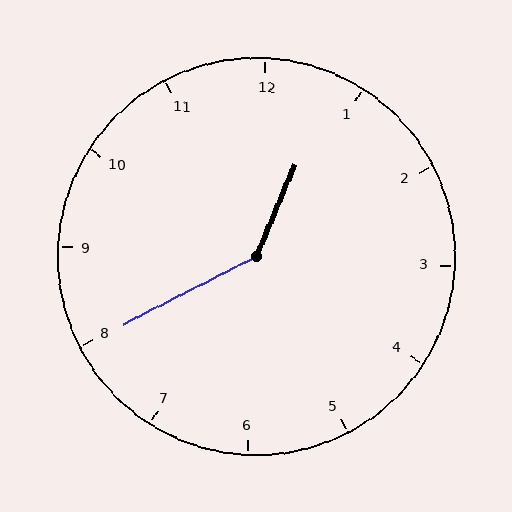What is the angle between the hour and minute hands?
Approximately 140 degrees.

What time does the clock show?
12:40.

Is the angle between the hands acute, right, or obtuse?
It is obtuse.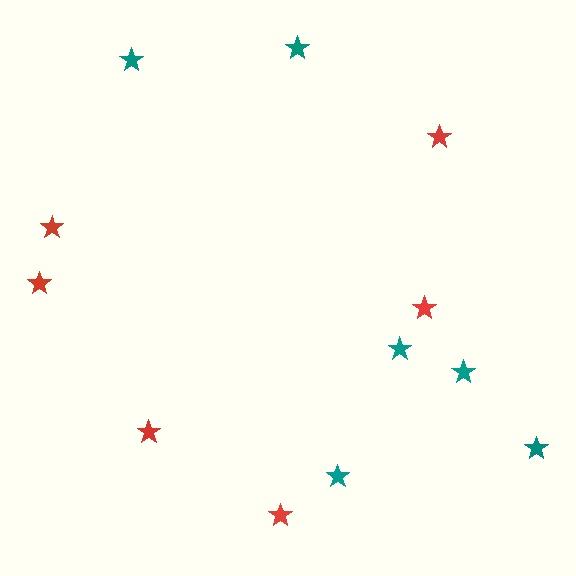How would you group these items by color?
There are 2 groups: one group of red stars (6) and one group of teal stars (6).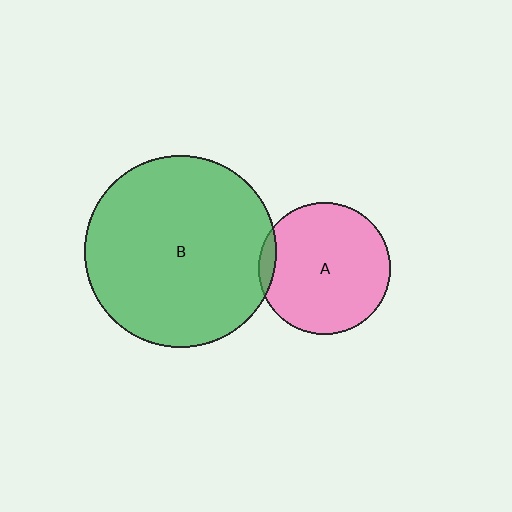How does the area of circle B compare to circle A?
Approximately 2.1 times.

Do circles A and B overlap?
Yes.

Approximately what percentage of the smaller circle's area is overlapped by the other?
Approximately 5%.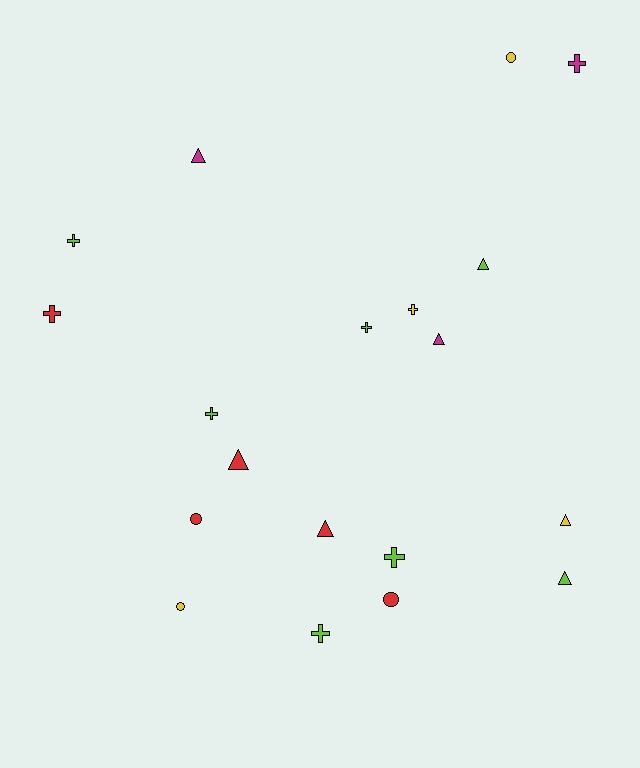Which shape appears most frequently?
Cross, with 8 objects.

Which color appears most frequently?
Lime, with 7 objects.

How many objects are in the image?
There are 19 objects.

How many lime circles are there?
There are no lime circles.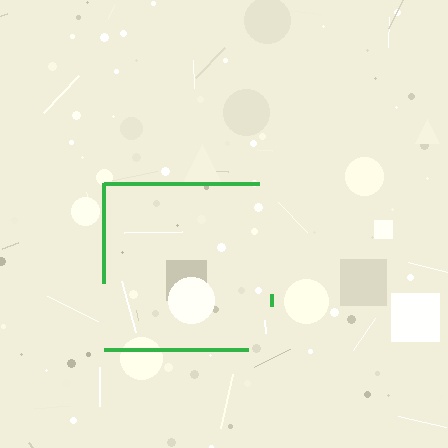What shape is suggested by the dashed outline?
The dashed outline suggests a square.